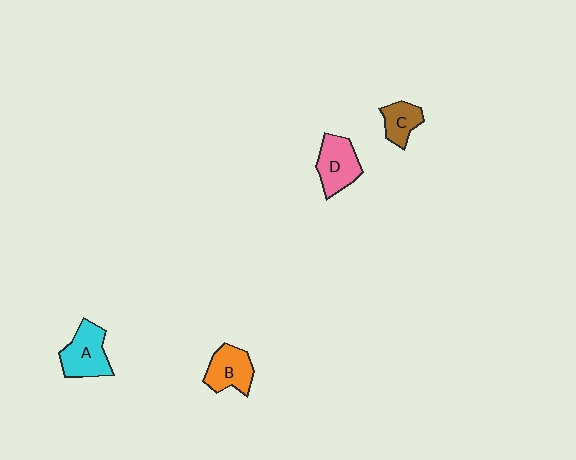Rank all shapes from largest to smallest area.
From largest to smallest: A (cyan), D (pink), B (orange), C (brown).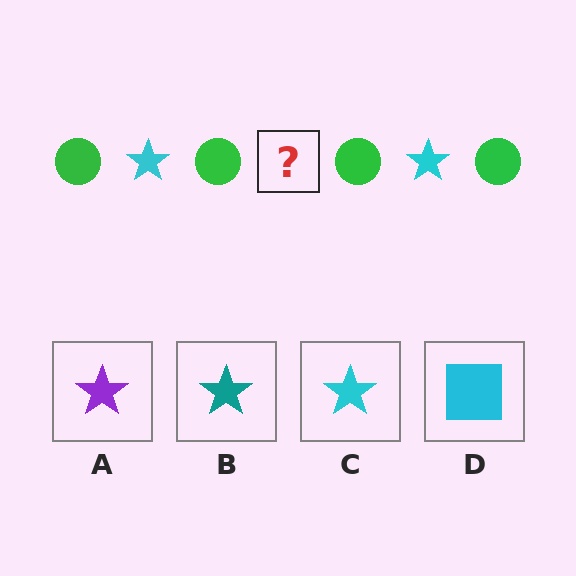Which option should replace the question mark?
Option C.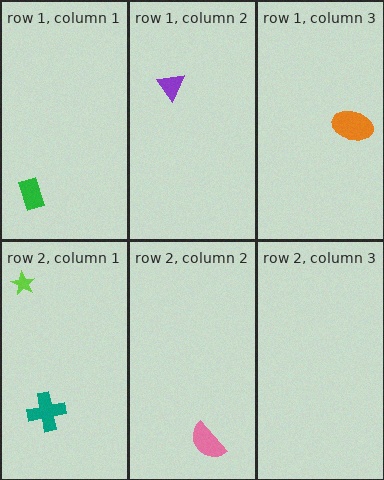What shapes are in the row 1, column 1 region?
The green rectangle.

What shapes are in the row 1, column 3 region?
The orange ellipse.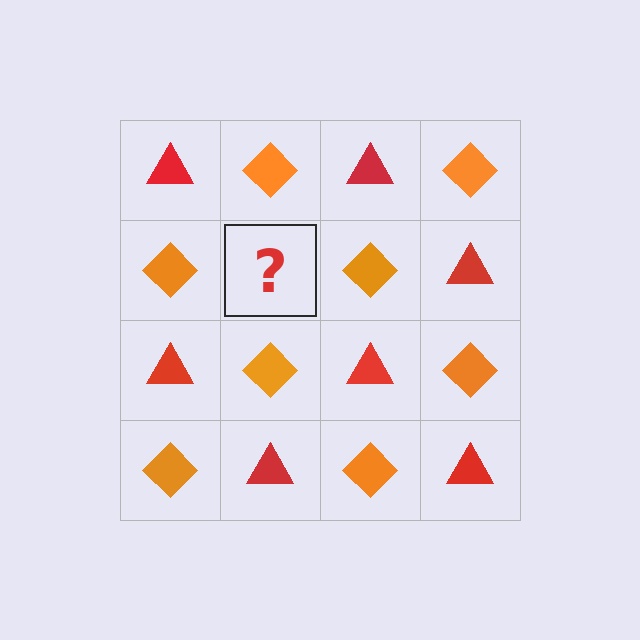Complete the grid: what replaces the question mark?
The question mark should be replaced with a red triangle.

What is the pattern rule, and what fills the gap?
The rule is that it alternates red triangle and orange diamond in a checkerboard pattern. The gap should be filled with a red triangle.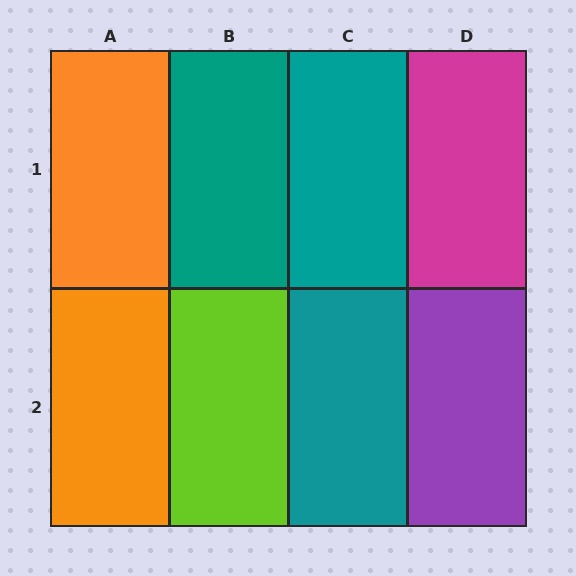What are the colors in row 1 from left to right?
Orange, teal, teal, magenta.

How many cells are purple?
1 cell is purple.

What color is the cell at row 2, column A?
Orange.